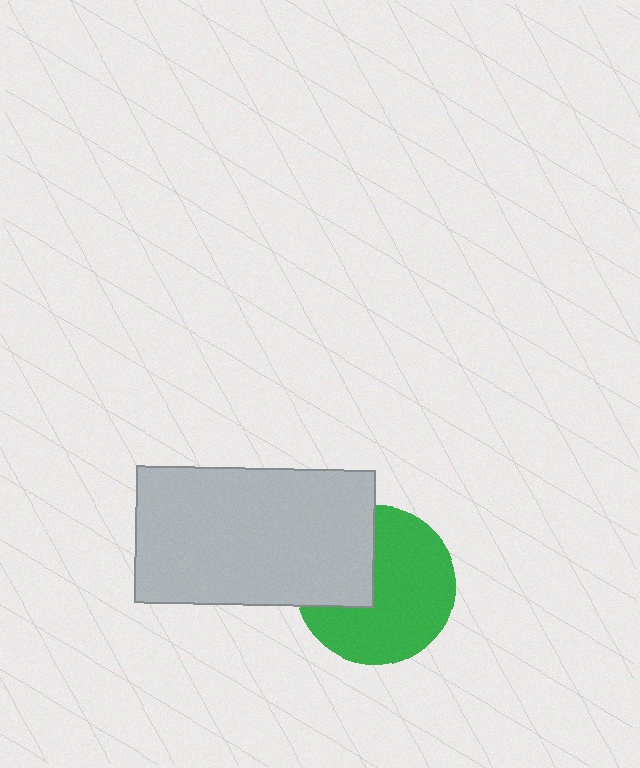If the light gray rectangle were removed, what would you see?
You would see the complete green circle.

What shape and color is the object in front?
The object in front is a light gray rectangle.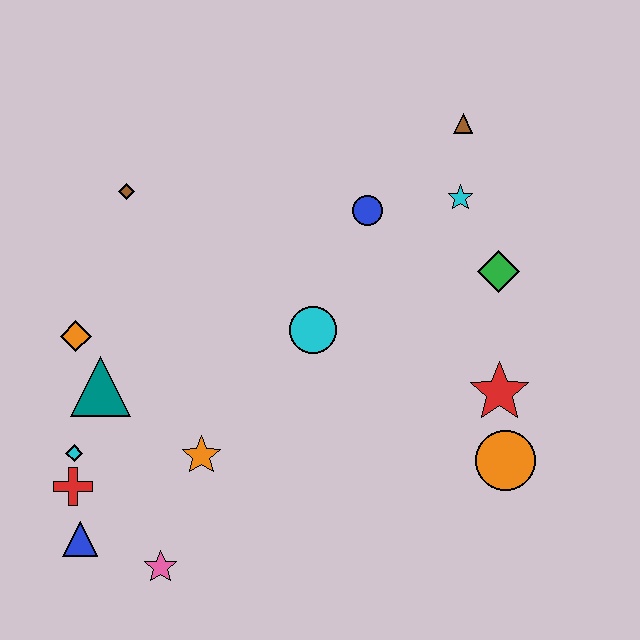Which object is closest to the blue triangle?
The red cross is closest to the blue triangle.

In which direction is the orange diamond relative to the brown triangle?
The orange diamond is to the left of the brown triangle.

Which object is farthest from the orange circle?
The brown diamond is farthest from the orange circle.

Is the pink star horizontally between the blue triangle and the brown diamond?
No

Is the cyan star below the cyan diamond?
No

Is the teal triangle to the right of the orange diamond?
Yes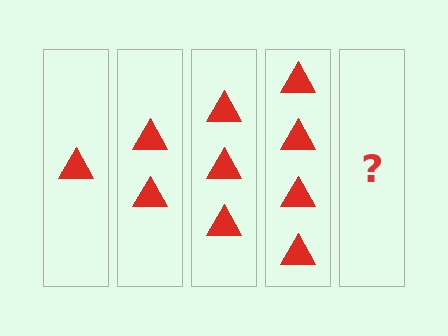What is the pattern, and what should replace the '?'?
The pattern is that each step adds one more triangle. The '?' should be 5 triangles.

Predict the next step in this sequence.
The next step is 5 triangles.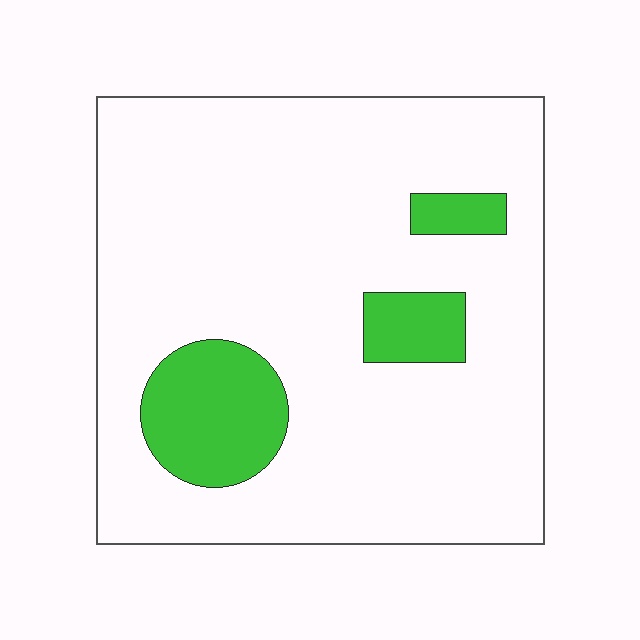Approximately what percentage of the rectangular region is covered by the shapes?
Approximately 15%.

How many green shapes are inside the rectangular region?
3.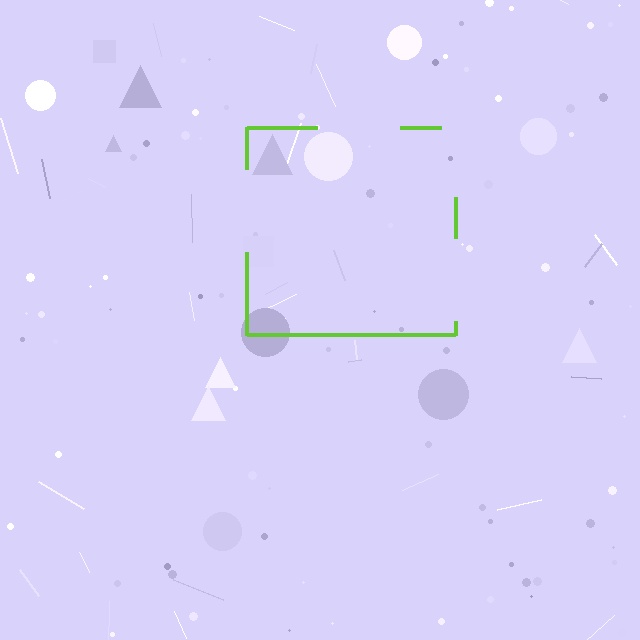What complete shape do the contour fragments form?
The contour fragments form a square.